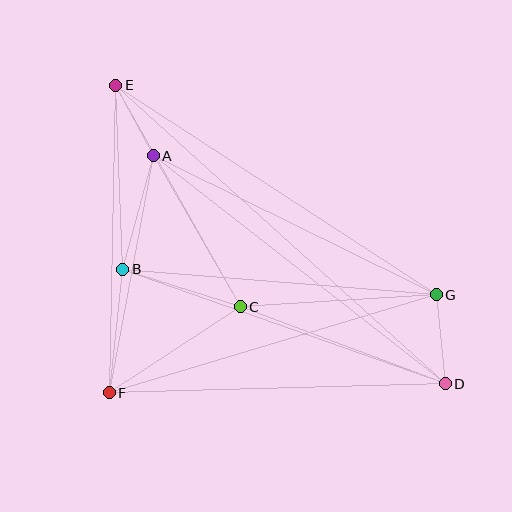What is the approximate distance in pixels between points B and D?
The distance between B and D is approximately 342 pixels.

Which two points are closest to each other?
Points A and E are closest to each other.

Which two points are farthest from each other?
Points D and E are farthest from each other.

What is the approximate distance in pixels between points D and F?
The distance between D and F is approximately 336 pixels.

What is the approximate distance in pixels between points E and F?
The distance between E and F is approximately 308 pixels.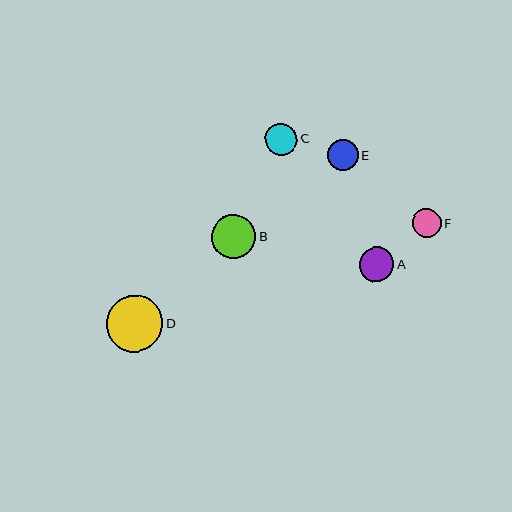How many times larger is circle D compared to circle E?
Circle D is approximately 1.8 times the size of circle E.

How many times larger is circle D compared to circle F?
Circle D is approximately 1.9 times the size of circle F.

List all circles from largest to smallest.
From largest to smallest: D, B, A, C, E, F.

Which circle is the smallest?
Circle F is the smallest with a size of approximately 29 pixels.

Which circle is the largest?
Circle D is the largest with a size of approximately 56 pixels.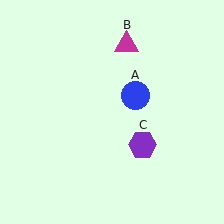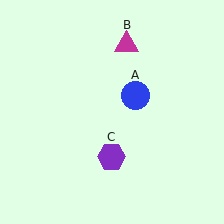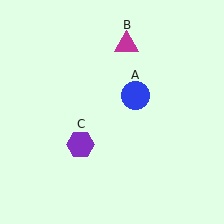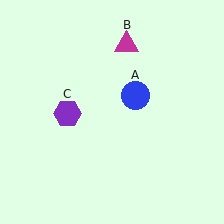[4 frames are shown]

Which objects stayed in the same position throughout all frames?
Blue circle (object A) and magenta triangle (object B) remained stationary.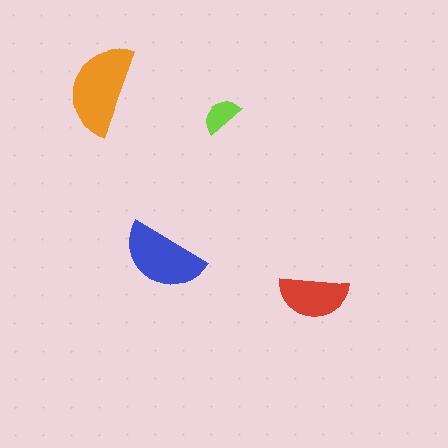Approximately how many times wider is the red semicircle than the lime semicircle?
About 1.5 times wider.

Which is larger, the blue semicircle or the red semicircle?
The blue one.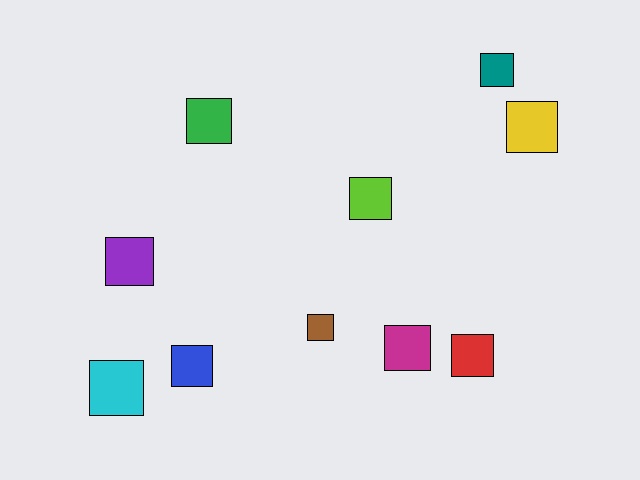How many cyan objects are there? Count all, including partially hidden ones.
There is 1 cyan object.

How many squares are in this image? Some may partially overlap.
There are 10 squares.